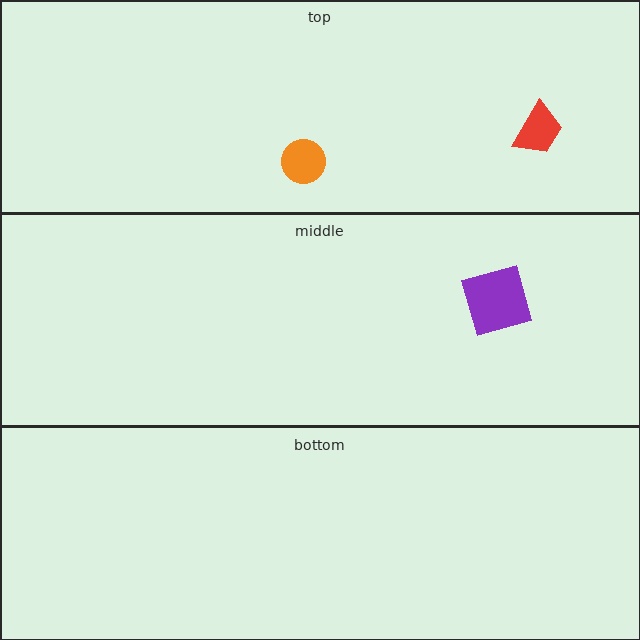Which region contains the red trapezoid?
The top region.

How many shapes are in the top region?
2.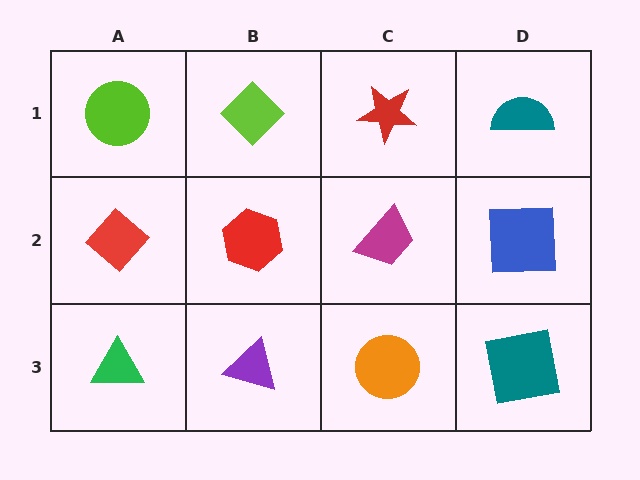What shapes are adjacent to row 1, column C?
A magenta trapezoid (row 2, column C), a lime diamond (row 1, column B), a teal semicircle (row 1, column D).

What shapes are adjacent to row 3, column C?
A magenta trapezoid (row 2, column C), a purple triangle (row 3, column B), a teal square (row 3, column D).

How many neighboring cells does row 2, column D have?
3.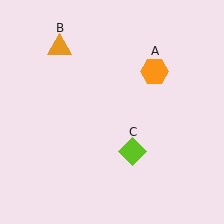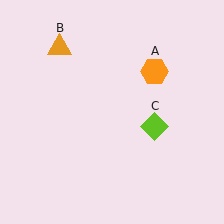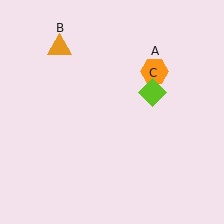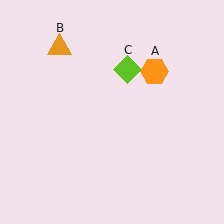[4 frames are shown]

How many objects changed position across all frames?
1 object changed position: lime diamond (object C).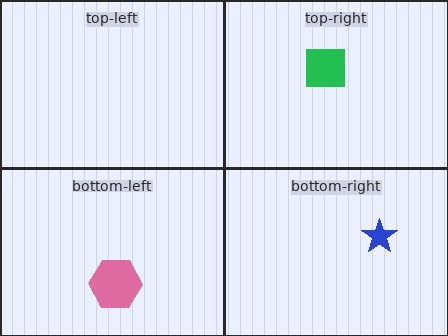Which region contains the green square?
The top-right region.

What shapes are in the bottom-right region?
The blue star.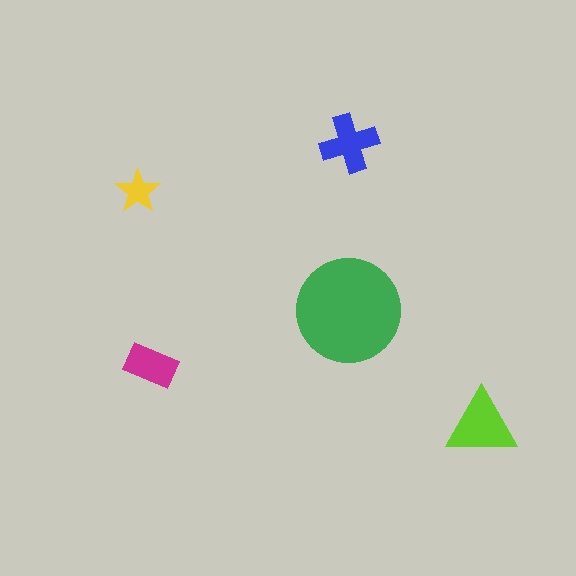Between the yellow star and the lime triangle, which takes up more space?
The lime triangle.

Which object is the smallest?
The yellow star.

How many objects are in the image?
There are 5 objects in the image.